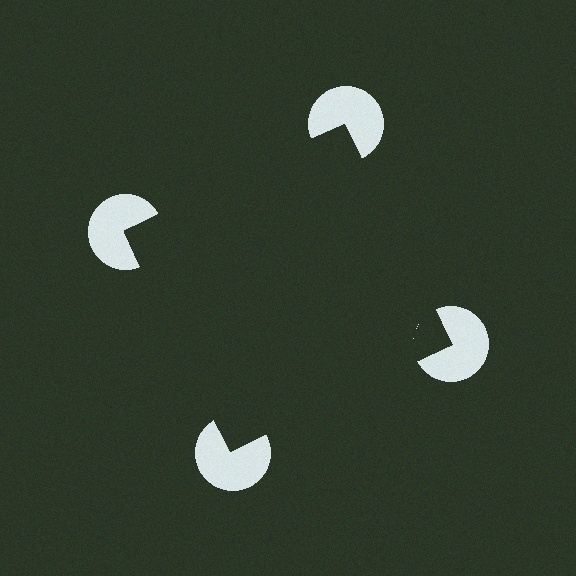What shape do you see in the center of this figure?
An illusory square — its edges are inferred from the aligned wedge cuts in the pac-man discs, not physically drawn.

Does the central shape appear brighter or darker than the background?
It typically appears slightly darker than the background, even though no actual brightness change is drawn.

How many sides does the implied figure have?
4 sides.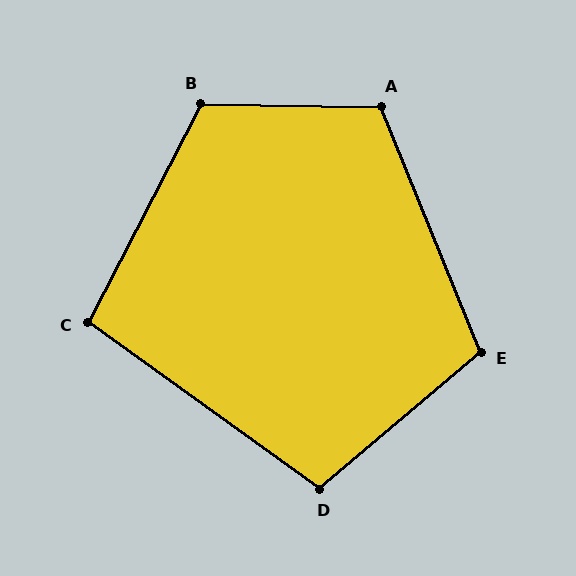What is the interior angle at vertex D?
Approximately 104 degrees (obtuse).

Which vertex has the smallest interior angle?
C, at approximately 98 degrees.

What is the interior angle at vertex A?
Approximately 113 degrees (obtuse).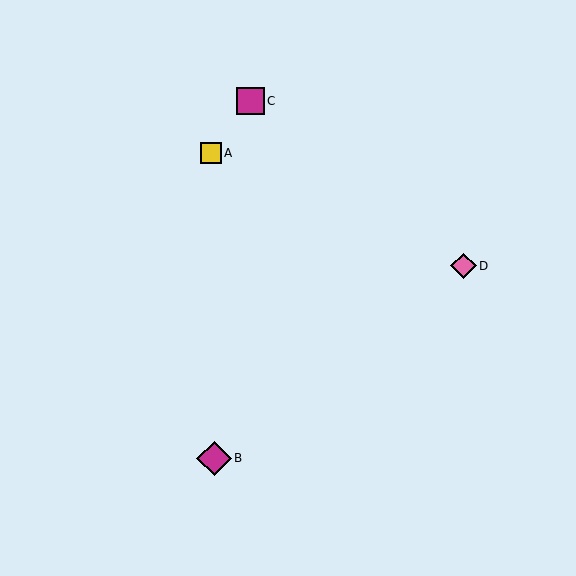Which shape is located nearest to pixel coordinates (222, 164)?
The yellow square (labeled A) at (211, 153) is nearest to that location.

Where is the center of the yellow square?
The center of the yellow square is at (211, 153).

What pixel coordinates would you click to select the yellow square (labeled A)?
Click at (211, 153) to select the yellow square A.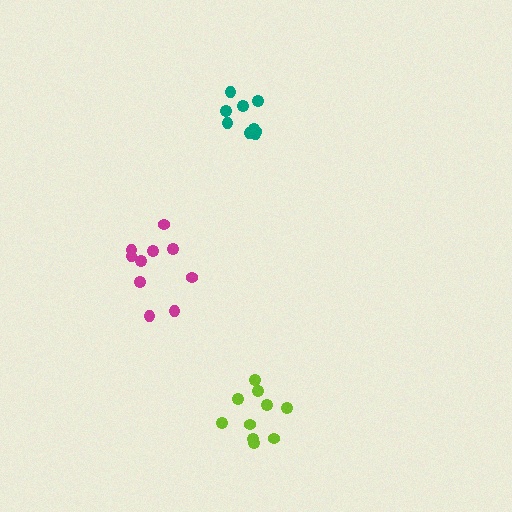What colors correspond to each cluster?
The clusters are colored: magenta, teal, lime.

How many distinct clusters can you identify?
There are 3 distinct clusters.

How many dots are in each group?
Group 1: 10 dots, Group 2: 9 dots, Group 3: 10 dots (29 total).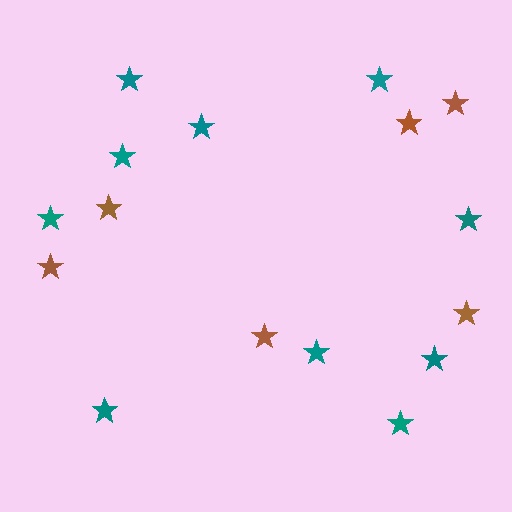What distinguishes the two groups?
There are 2 groups: one group of teal stars (10) and one group of brown stars (6).